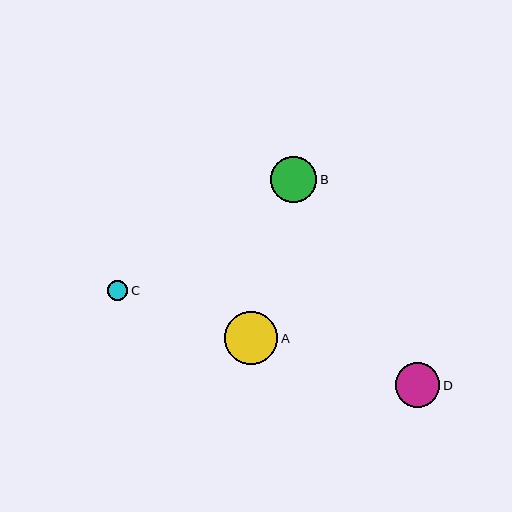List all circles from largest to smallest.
From largest to smallest: A, B, D, C.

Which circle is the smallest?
Circle C is the smallest with a size of approximately 20 pixels.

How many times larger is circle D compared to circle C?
Circle D is approximately 2.2 times the size of circle C.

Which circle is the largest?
Circle A is the largest with a size of approximately 53 pixels.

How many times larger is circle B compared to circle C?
Circle B is approximately 2.3 times the size of circle C.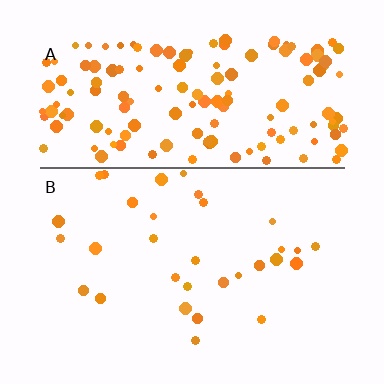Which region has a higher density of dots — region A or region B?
A (the top).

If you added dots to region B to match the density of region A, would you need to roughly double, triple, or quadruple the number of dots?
Approximately quadruple.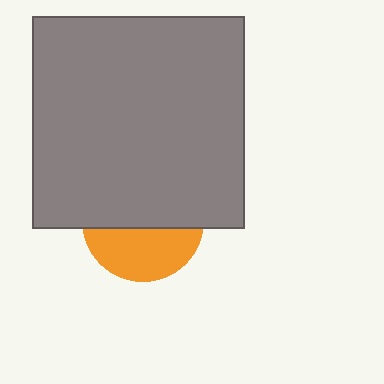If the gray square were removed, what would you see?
You would see the complete orange circle.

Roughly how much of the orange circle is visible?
A small part of it is visible (roughly 41%).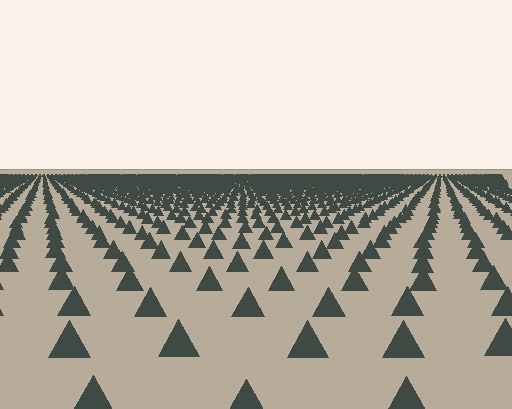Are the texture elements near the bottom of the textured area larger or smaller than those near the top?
Larger. Near the bottom, elements are closer to the viewer and appear at a bigger on-screen size.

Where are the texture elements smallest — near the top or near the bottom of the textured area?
Near the top.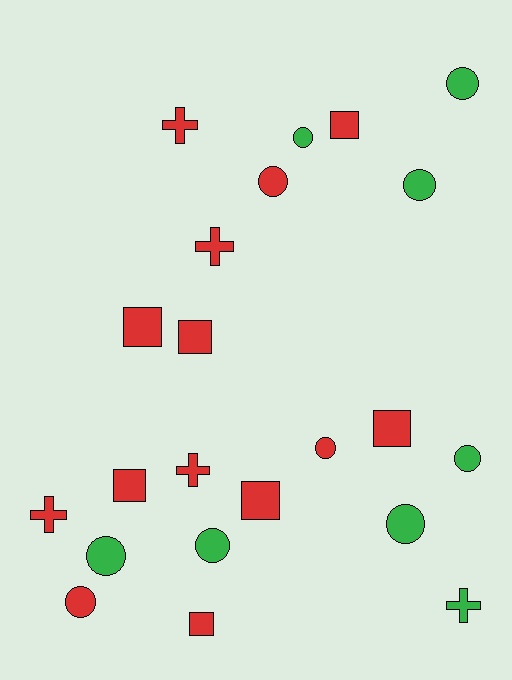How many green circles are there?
There are 7 green circles.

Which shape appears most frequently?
Circle, with 10 objects.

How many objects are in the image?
There are 22 objects.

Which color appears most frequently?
Red, with 14 objects.